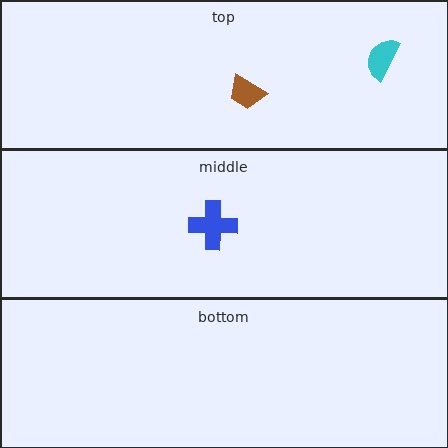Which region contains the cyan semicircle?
The top region.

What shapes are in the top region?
The cyan semicircle, the brown trapezoid.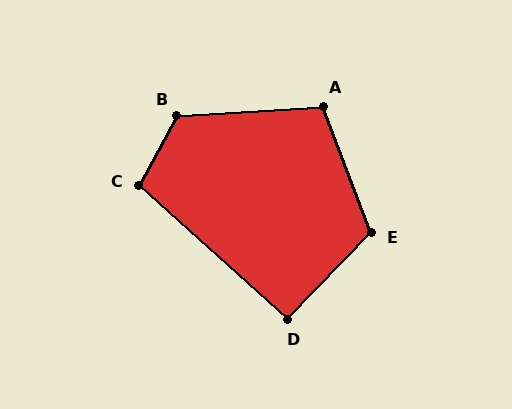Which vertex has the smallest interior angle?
D, at approximately 92 degrees.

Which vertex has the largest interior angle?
B, at approximately 122 degrees.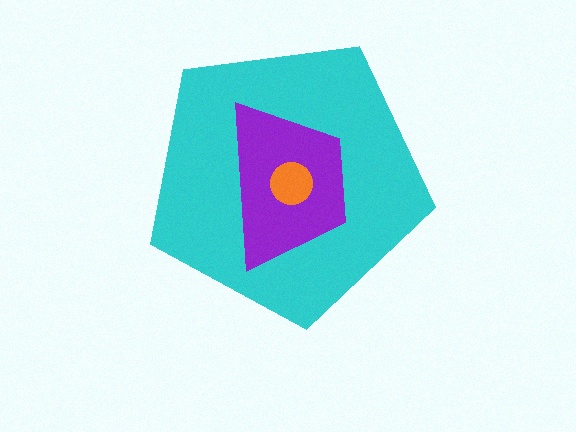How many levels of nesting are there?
3.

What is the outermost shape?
The cyan pentagon.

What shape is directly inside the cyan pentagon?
The purple trapezoid.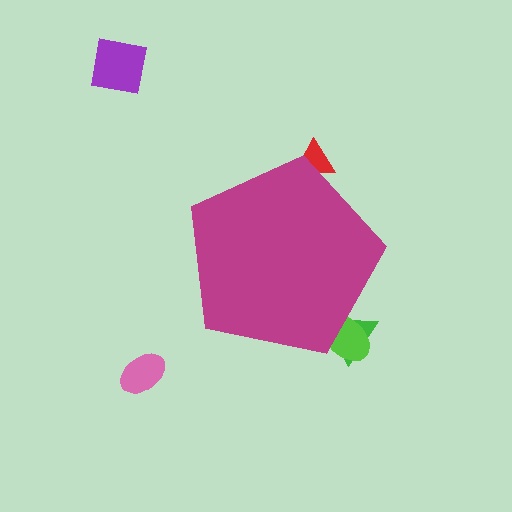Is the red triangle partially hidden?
Yes, the red triangle is partially hidden behind the magenta pentagon.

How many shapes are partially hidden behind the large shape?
3 shapes are partially hidden.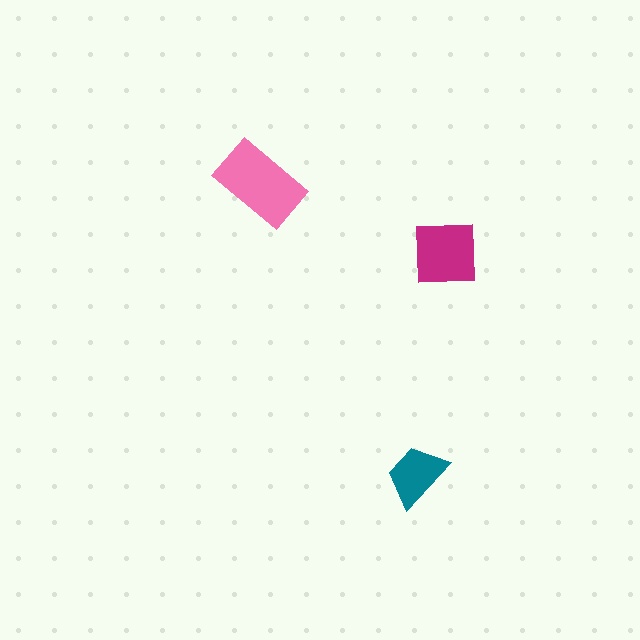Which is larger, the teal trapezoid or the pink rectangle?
The pink rectangle.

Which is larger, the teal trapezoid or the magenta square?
The magenta square.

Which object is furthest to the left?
The pink rectangle is leftmost.